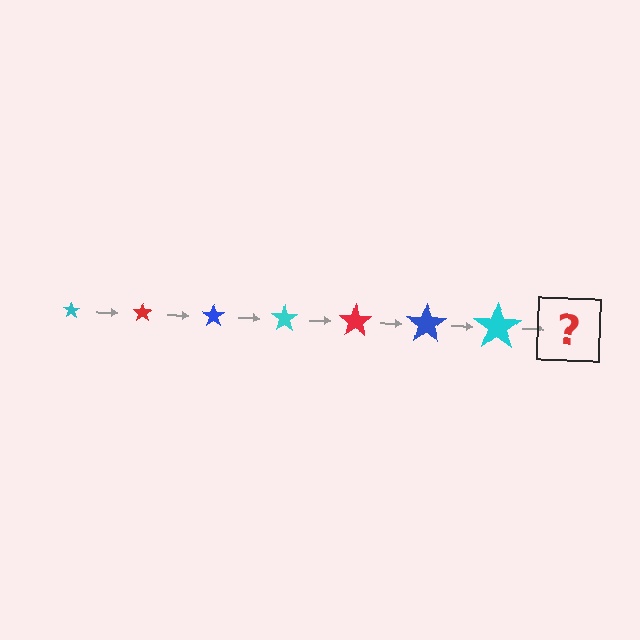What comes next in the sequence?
The next element should be a red star, larger than the previous one.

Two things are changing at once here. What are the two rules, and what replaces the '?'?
The two rules are that the star grows larger each step and the color cycles through cyan, red, and blue. The '?' should be a red star, larger than the previous one.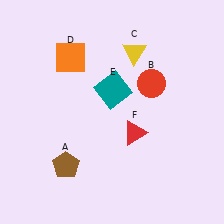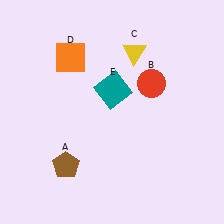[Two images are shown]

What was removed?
The red triangle (F) was removed in Image 2.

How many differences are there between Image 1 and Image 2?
There is 1 difference between the two images.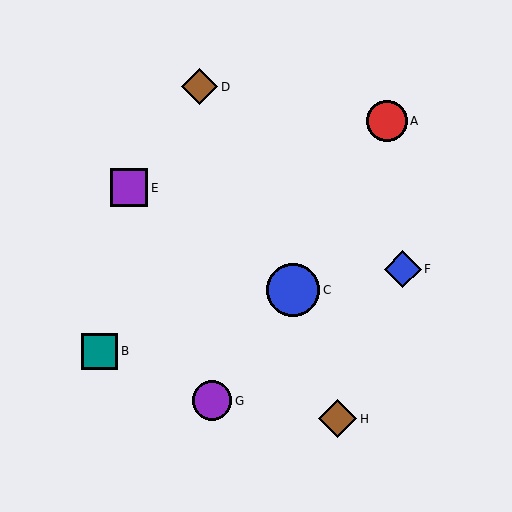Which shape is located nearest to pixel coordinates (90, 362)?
The teal square (labeled B) at (99, 351) is nearest to that location.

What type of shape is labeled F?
Shape F is a blue diamond.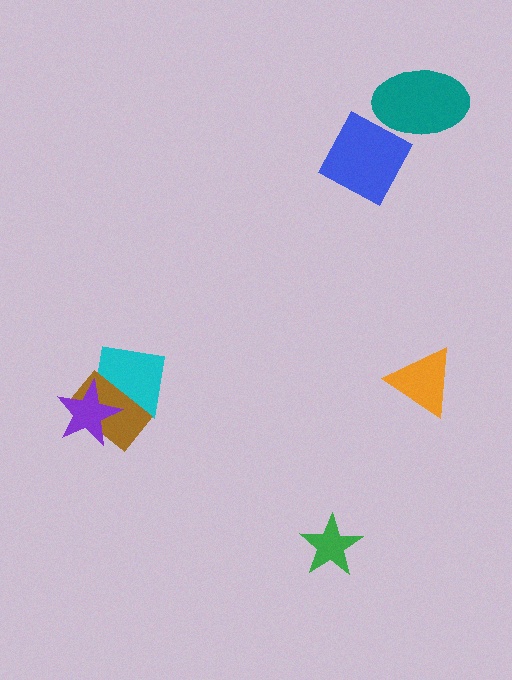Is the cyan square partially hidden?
Yes, it is partially covered by another shape.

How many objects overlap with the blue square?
0 objects overlap with the blue square.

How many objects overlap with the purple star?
2 objects overlap with the purple star.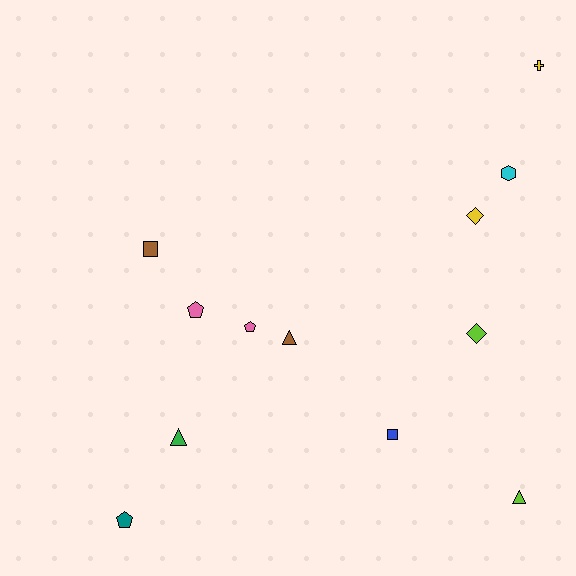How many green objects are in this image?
There is 1 green object.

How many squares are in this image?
There are 2 squares.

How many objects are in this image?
There are 12 objects.